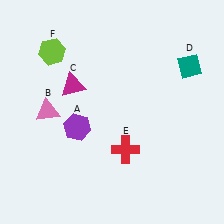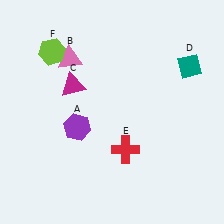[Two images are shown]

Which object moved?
The pink triangle (B) moved up.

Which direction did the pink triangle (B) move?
The pink triangle (B) moved up.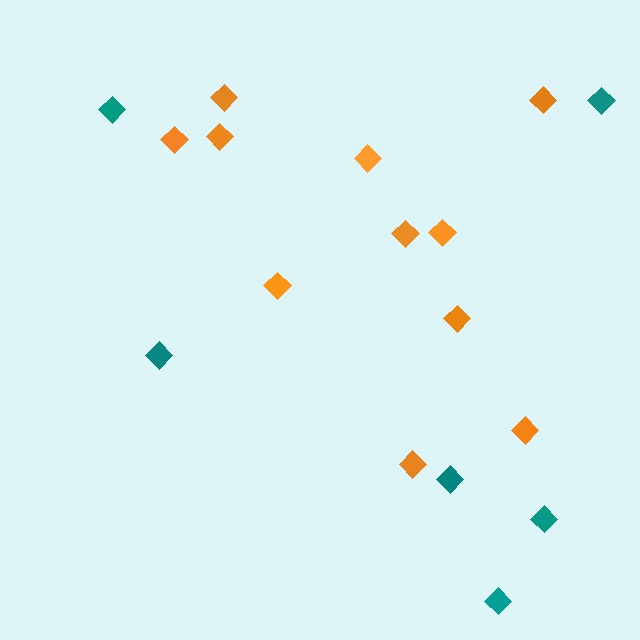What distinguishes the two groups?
There are 2 groups: one group of orange diamonds (11) and one group of teal diamonds (6).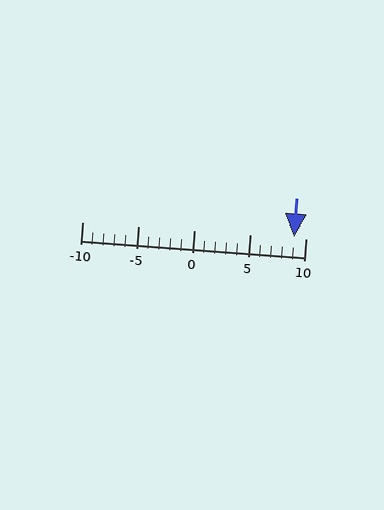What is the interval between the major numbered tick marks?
The major tick marks are spaced 5 units apart.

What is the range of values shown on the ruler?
The ruler shows values from -10 to 10.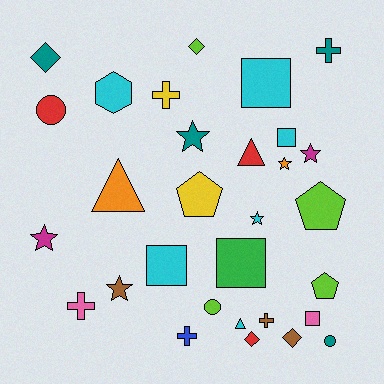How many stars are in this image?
There are 6 stars.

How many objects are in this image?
There are 30 objects.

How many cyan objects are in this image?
There are 6 cyan objects.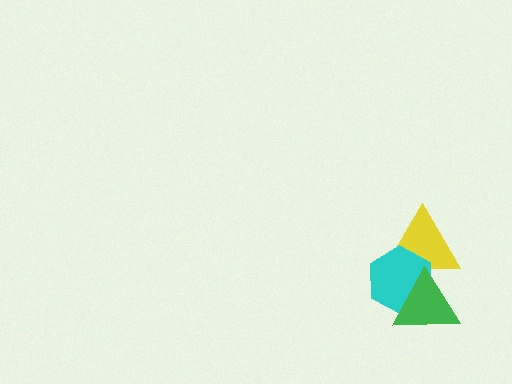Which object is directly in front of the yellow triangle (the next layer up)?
The cyan hexagon is directly in front of the yellow triangle.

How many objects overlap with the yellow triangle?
2 objects overlap with the yellow triangle.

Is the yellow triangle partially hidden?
Yes, it is partially covered by another shape.